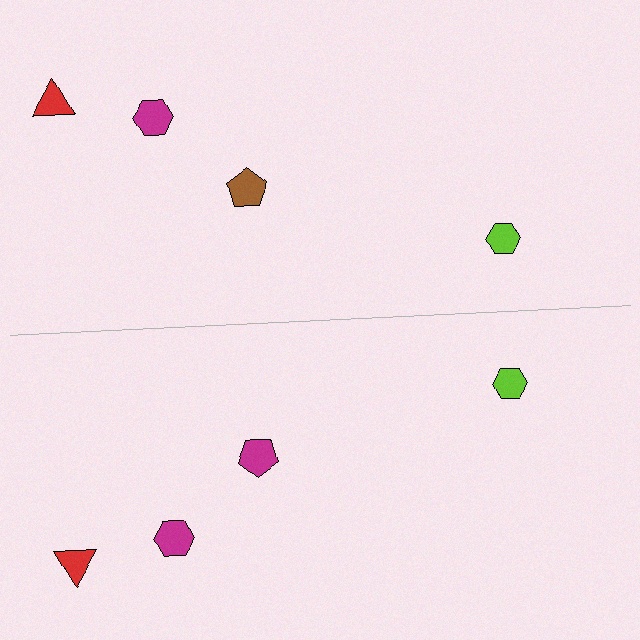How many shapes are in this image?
There are 8 shapes in this image.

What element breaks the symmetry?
The magenta pentagon on the bottom side breaks the symmetry — its mirror counterpart is brown.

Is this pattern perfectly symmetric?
No, the pattern is not perfectly symmetric. The magenta pentagon on the bottom side breaks the symmetry — its mirror counterpart is brown.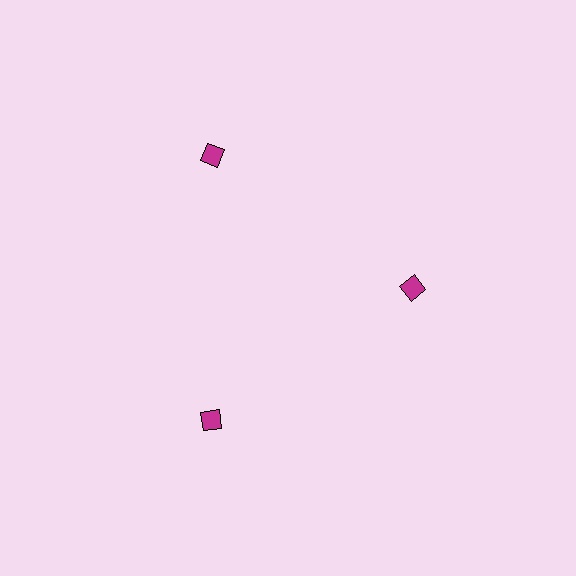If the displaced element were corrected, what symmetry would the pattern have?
It would have 3-fold rotational symmetry — the pattern would map onto itself every 120 degrees.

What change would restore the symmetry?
The symmetry would be restored by moving it outward, back onto the ring so that all 3 diamonds sit at equal angles and equal distance from the center.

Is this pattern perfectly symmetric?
No. The 3 magenta diamonds are arranged in a ring, but one element near the 3 o'clock position is pulled inward toward the center, breaking the 3-fold rotational symmetry.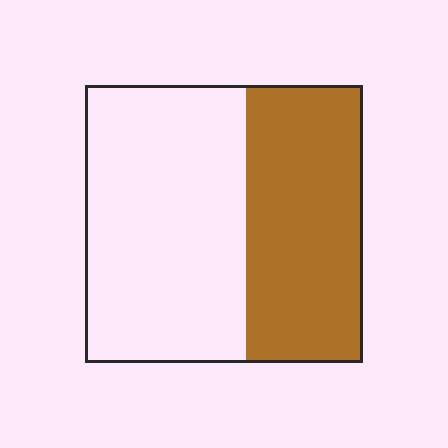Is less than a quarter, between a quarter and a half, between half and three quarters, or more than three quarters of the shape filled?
Between a quarter and a half.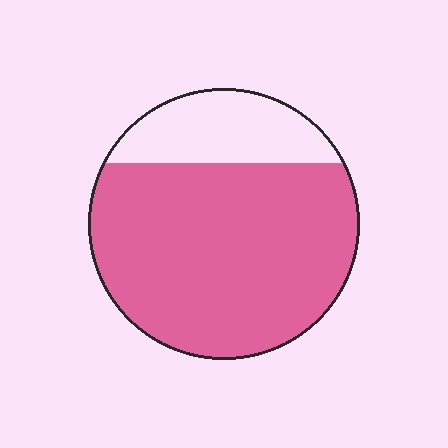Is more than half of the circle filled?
Yes.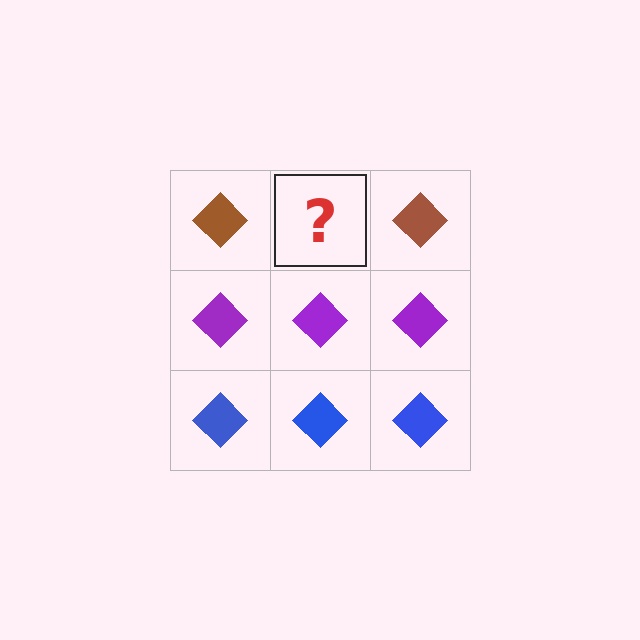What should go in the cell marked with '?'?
The missing cell should contain a brown diamond.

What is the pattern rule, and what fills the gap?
The rule is that each row has a consistent color. The gap should be filled with a brown diamond.